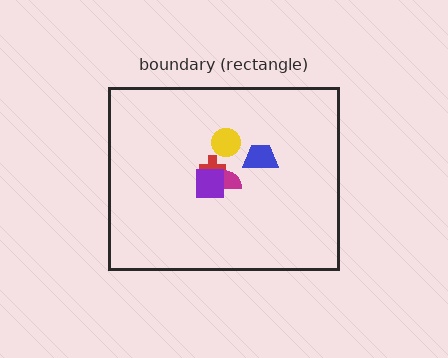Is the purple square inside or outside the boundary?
Inside.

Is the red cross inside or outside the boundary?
Inside.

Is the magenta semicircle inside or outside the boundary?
Inside.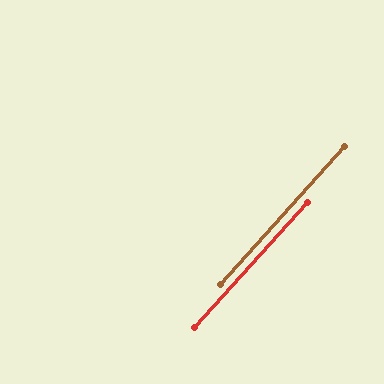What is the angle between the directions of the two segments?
Approximately 0 degrees.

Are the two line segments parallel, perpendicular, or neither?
Parallel — their directions differ by only 0.3°.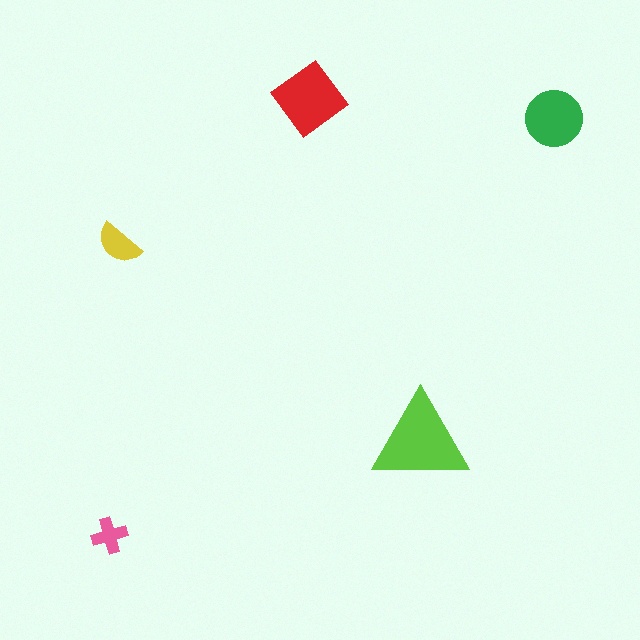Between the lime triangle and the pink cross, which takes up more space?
The lime triangle.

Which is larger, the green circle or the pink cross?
The green circle.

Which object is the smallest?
The pink cross.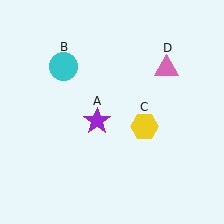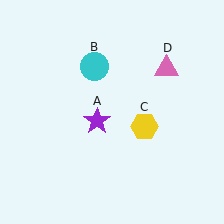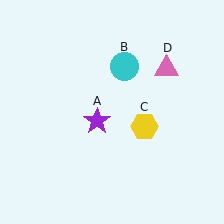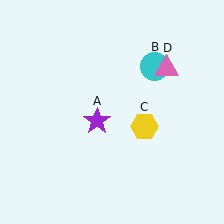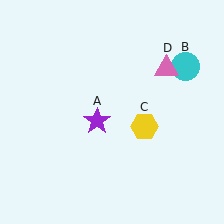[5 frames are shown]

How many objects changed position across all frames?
1 object changed position: cyan circle (object B).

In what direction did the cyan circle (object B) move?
The cyan circle (object B) moved right.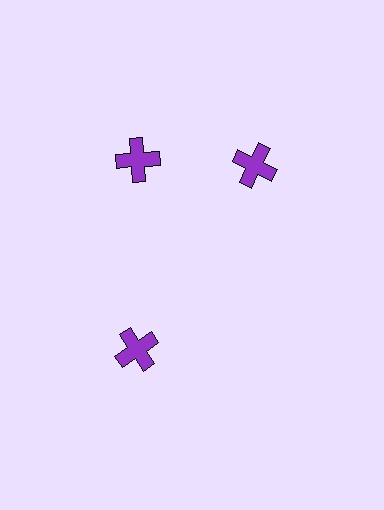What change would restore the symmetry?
The symmetry would be restored by rotating it back into even spacing with its neighbors so that all 3 crosses sit at equal angles and equal distance from the center.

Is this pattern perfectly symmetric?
No. The 3 purple crosses are arranged in a ring, but one element near the 3 o'clock position is rotated out of alignment along the ring, breaking the 3-fold rotational symmetry.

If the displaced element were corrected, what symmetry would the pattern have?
It would have 3-fold rotational symmetry — the pattern would map onto itself every 120 degrees.